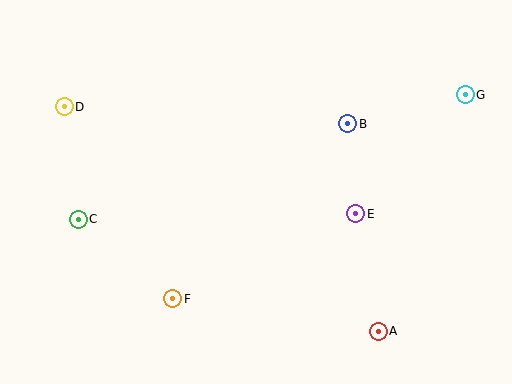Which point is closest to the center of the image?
Point E at (356, 214) is closest to the center.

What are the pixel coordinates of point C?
Point C is at (78, 219).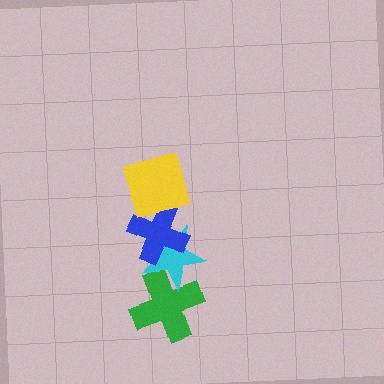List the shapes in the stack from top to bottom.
From top to bottom: the yellow square, the blue cross, the cyan star, the green cross.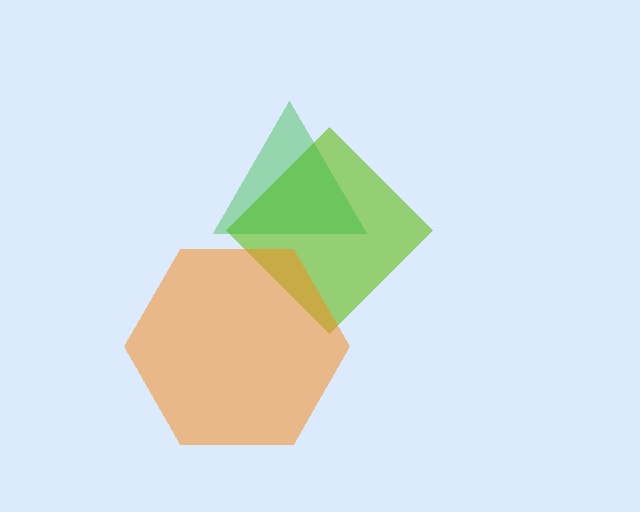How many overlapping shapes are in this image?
There are 3 overlapping shapes in the image.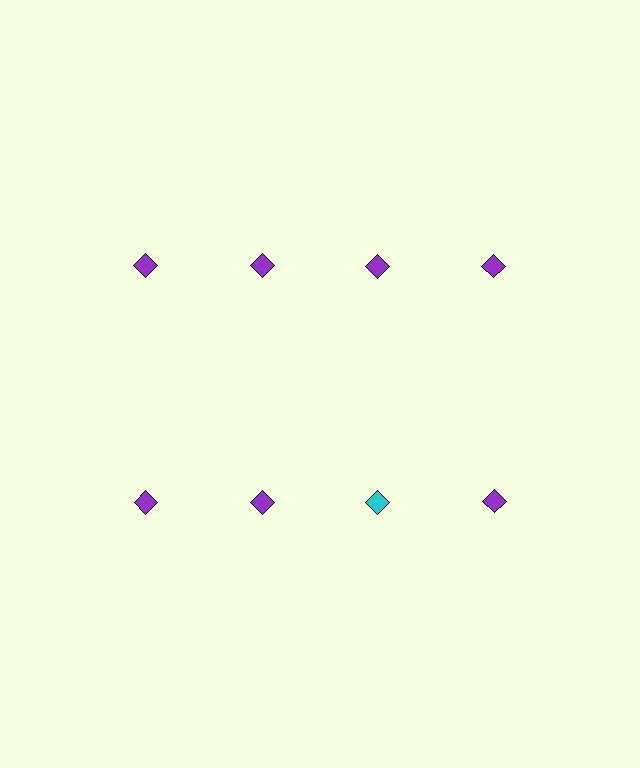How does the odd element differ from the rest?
It has a different color: cyan instead of purple.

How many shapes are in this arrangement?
There are 8 shapes arranged in a grid pattern.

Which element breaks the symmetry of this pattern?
The cyan diamond in the second row, center column breaks the symmetry. All other shapes are purple diamonds.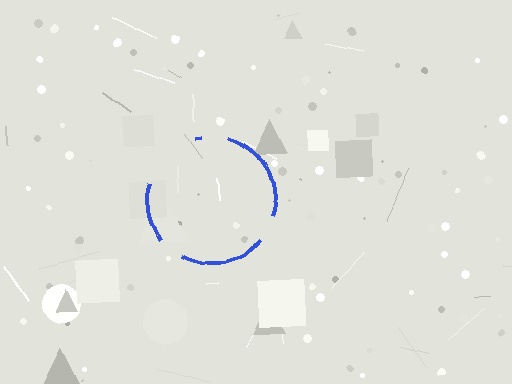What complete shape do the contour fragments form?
The contour fragments form a circle.